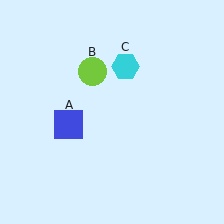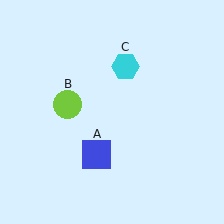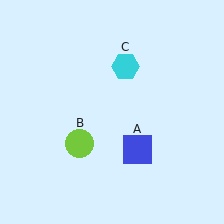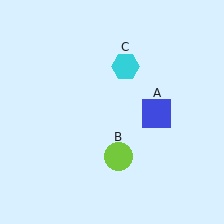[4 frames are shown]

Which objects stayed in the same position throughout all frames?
Cyan hexagon (object C) remained stationary.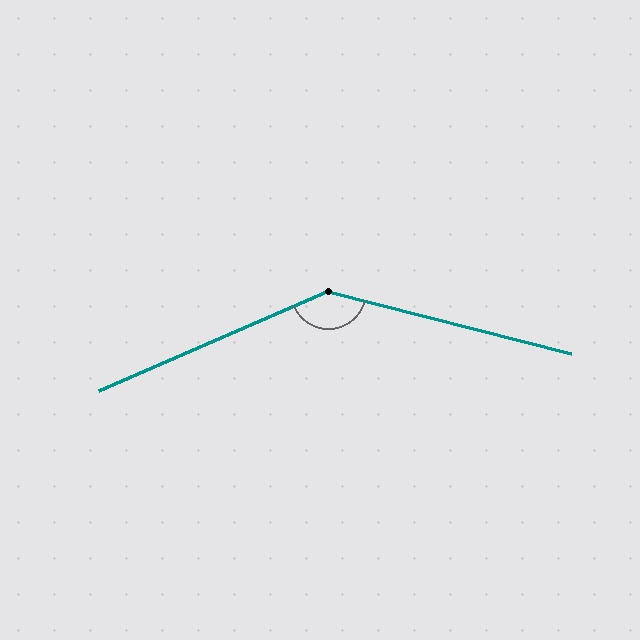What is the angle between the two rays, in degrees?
Approximately 142 degrees.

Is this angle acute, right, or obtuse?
It is obtuse.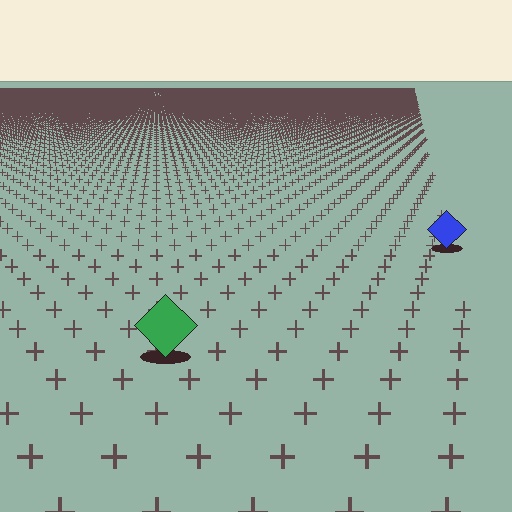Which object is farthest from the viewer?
The blue diamond is farthest from the viewer. It appears smaller and the ground texture around it is denser.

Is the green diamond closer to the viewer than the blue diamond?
Yes. The green diamond is closer — you can tell from the texture gradient: the ground texture is coarser near it.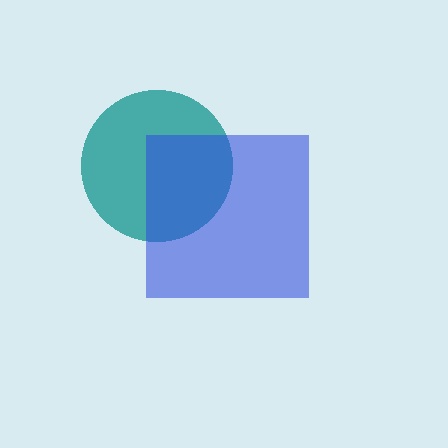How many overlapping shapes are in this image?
There are 2 overlapping shapes in the image.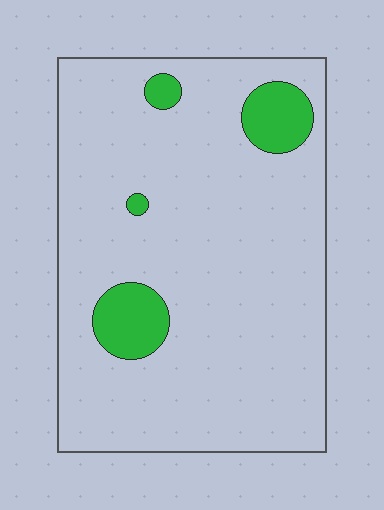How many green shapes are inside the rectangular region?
4.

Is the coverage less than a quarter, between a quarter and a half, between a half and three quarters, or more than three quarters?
Less than a quarter.